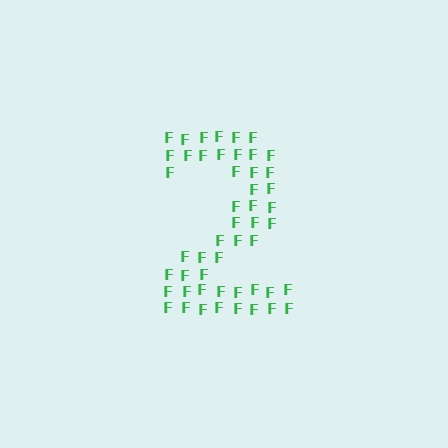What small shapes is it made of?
It is made of small letter F's.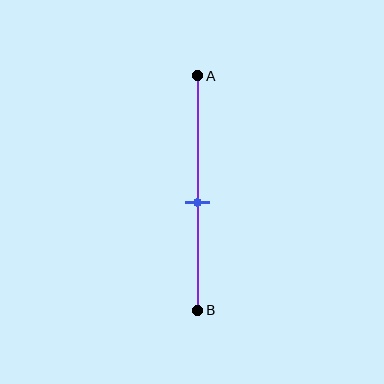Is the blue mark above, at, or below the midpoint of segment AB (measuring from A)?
The blue mark is below the midpoint of segment AB.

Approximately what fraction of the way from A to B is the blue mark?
The blue mark is approximately 55% of the way from A to B.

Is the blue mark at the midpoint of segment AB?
No, the mark is at about 55% from A, not at the 50% midpoint.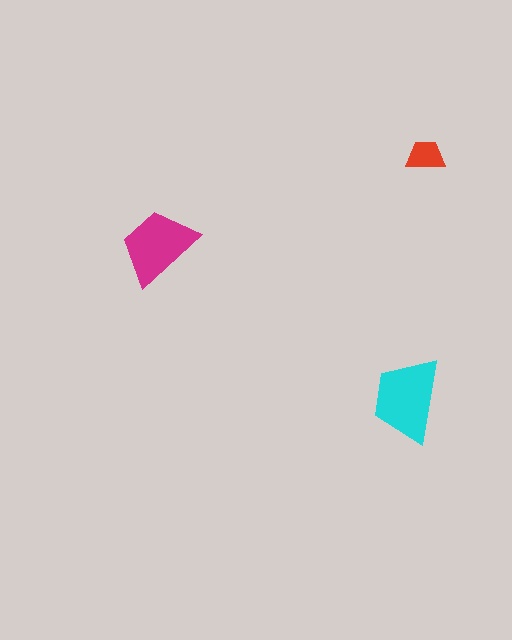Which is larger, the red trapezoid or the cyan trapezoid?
The cyan one.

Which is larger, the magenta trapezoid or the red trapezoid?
The magenta one.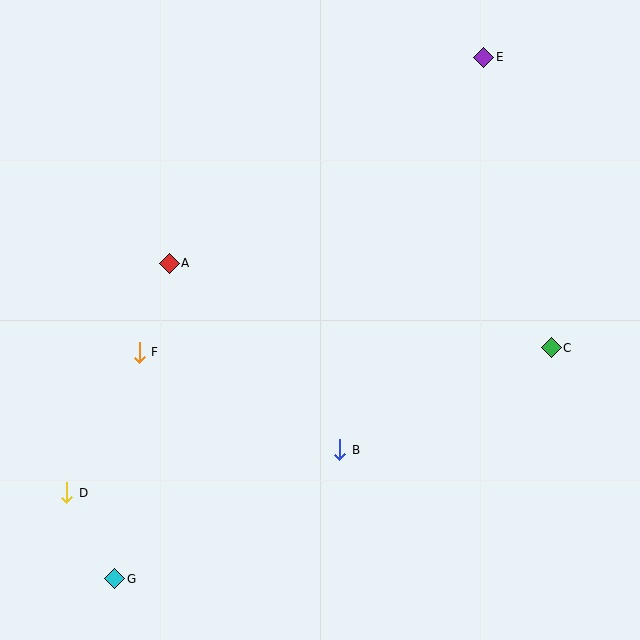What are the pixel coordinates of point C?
Point C is at (551, 348).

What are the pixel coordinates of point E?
Point E is at (484, 57).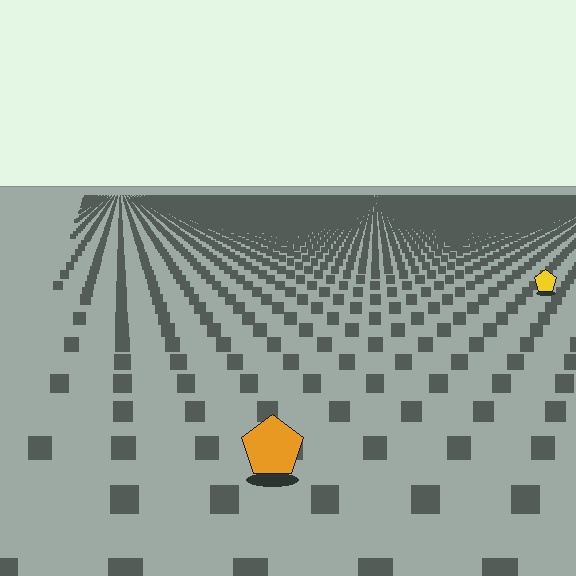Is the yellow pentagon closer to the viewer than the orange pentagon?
No. The orange pentagon is closer — you can tell from the texture gradient: the ground texture is coarser near it.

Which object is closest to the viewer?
The orange pentagon is closest. The texture marks near it are larger and more spread out.